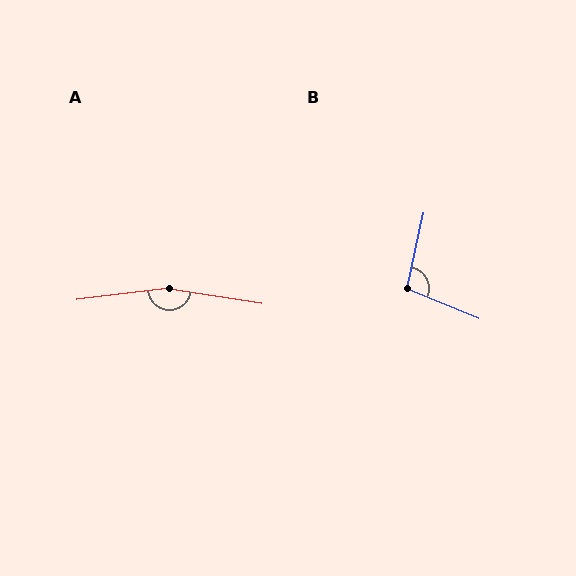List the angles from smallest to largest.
B (100°), A (164°).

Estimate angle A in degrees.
Approximately 164 degrees.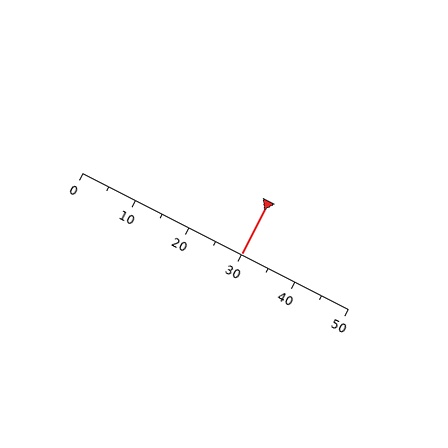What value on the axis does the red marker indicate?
The marker indicates approximately 30.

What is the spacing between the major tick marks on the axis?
The major ticks are spaced 10 apart.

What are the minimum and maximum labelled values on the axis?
The axis runs from 0 to 50.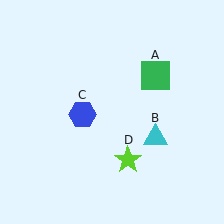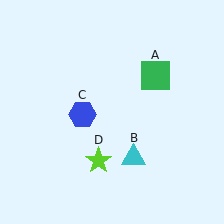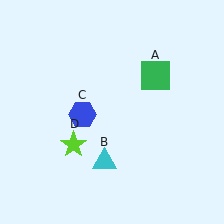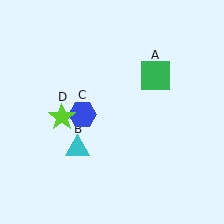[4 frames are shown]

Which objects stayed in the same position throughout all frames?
Green square (object A) and blue hexagon (object C) remained stationary.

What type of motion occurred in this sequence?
The cyan triangle (object B), lime star (object D) rotated clockwise around the center of the scene.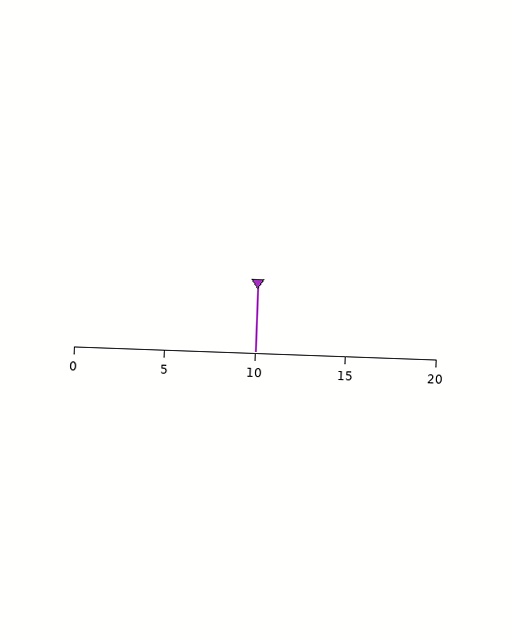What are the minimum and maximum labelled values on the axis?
The axis runs from 0 to 20.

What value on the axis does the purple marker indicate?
The marker indicates approximately 10.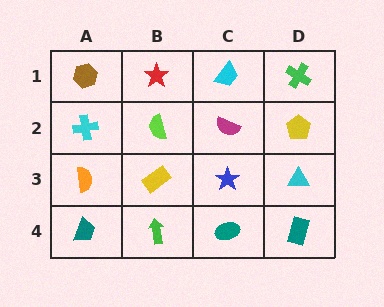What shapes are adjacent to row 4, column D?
A cyan triangle (row 3, column D), a teal ellipse (row 4, column C).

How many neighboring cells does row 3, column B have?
4.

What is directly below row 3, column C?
A teal ellipse.